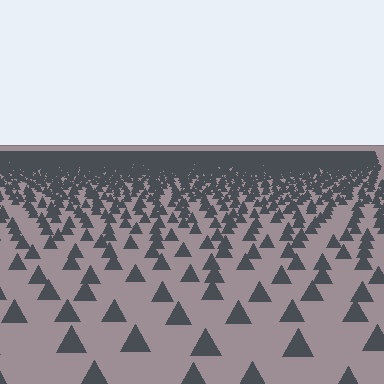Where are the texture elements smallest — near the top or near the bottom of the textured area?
Near the top.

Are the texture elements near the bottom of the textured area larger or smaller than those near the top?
Larger. Near the bottom, elements are closer to the viewer and appear at a bigger on-screen size.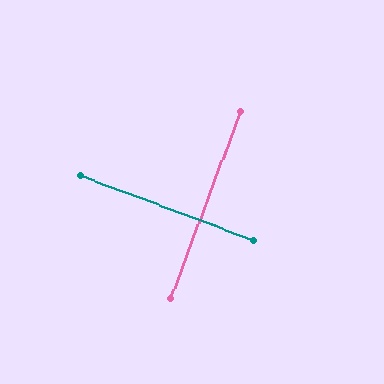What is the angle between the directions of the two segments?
Approximately 90 degrees.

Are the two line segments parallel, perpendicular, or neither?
Perpendicular — they meet at approximately 90°.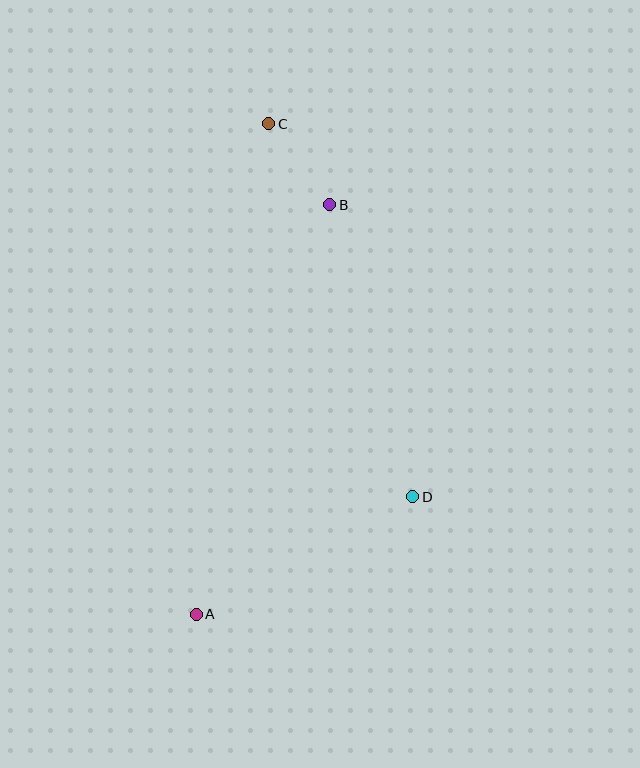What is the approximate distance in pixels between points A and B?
The distance between A and B is approximately 431 pixels.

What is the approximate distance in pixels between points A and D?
The distance between A and D is approximately 246 pixels.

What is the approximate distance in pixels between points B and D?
The distance between B and D is approximately 303 pixels.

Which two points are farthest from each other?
Points A and C are farthest from each other.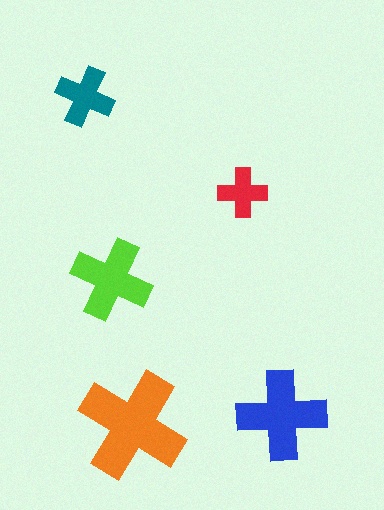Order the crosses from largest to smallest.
the orange one, the blue one, the lime one, the teal one, the red one.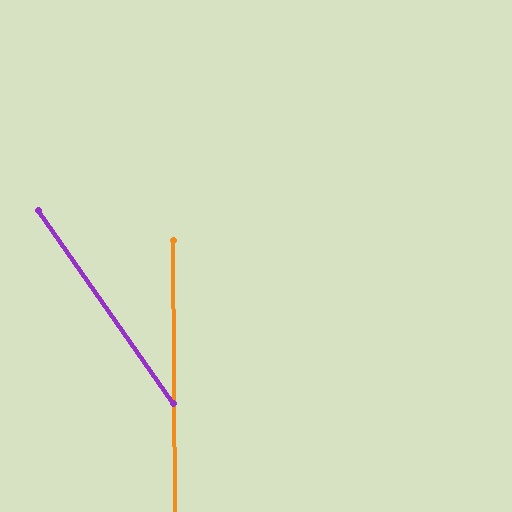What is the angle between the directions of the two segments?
Approximately 35 degrees.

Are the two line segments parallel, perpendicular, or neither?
Neither parallel nor perpendicular — they differ by about 35°.